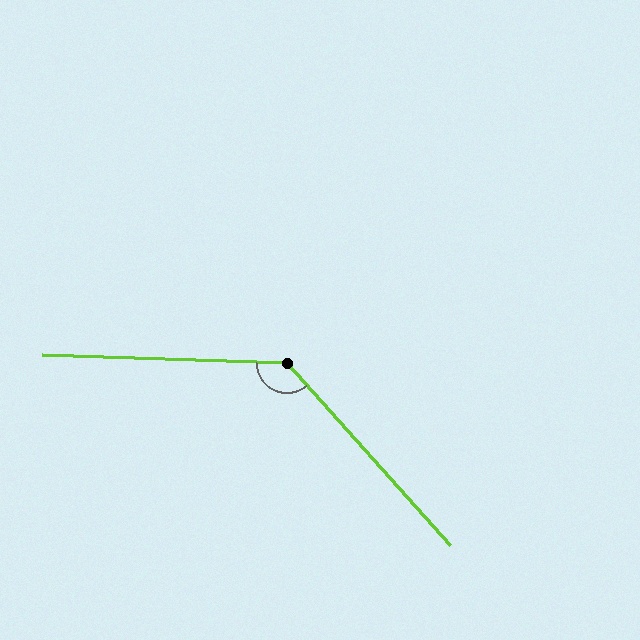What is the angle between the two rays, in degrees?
Approximately 134 degrees.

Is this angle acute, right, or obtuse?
It is obtuse.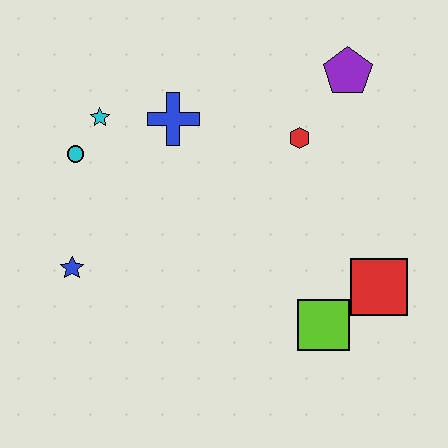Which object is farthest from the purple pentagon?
The blue star is farthest from the purple pentagon.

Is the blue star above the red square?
Yes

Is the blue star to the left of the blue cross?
Yes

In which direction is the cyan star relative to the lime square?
The cyan star is to the left of the lime square.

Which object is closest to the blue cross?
The cyan star is closest to the blue cross.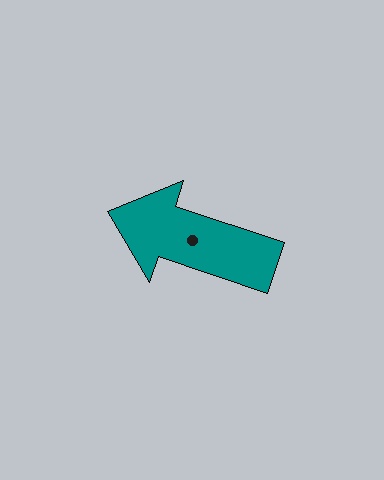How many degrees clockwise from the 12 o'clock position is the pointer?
Approximately 289 degrees.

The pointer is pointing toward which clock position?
Roughly 10 o'clock.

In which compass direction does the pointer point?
West.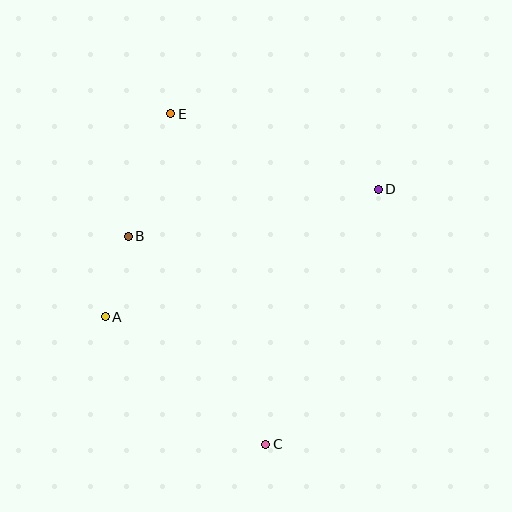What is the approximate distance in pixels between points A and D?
The distance between A and D is approximately 301 pixels.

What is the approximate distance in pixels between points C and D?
The distance between C and D is approximately 279 pixels.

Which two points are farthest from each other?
Points C and E are farthest from each other.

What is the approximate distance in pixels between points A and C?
The distance between A and C is approximately 205 pixels.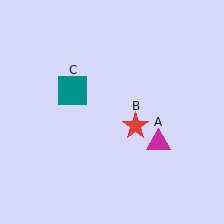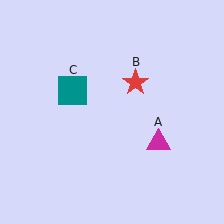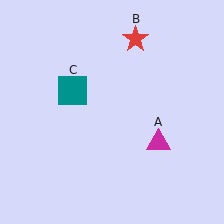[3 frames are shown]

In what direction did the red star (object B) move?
The red star (object B) moved up.